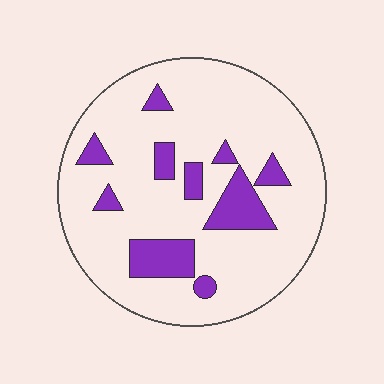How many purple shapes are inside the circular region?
10.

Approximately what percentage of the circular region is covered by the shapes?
Approximately 15%.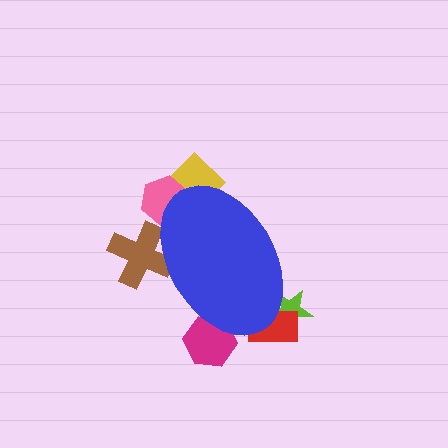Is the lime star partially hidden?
Yes, the lime star is partially hidden behind the blue ellipse.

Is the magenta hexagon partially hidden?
Yes, the magenta hexagon is partially hidden behind the blue ellipse.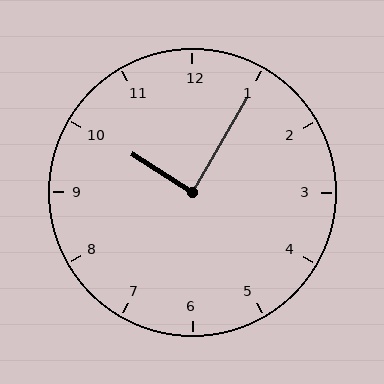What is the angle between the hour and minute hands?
Approximately 88 degrees.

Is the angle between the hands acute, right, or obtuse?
It is right.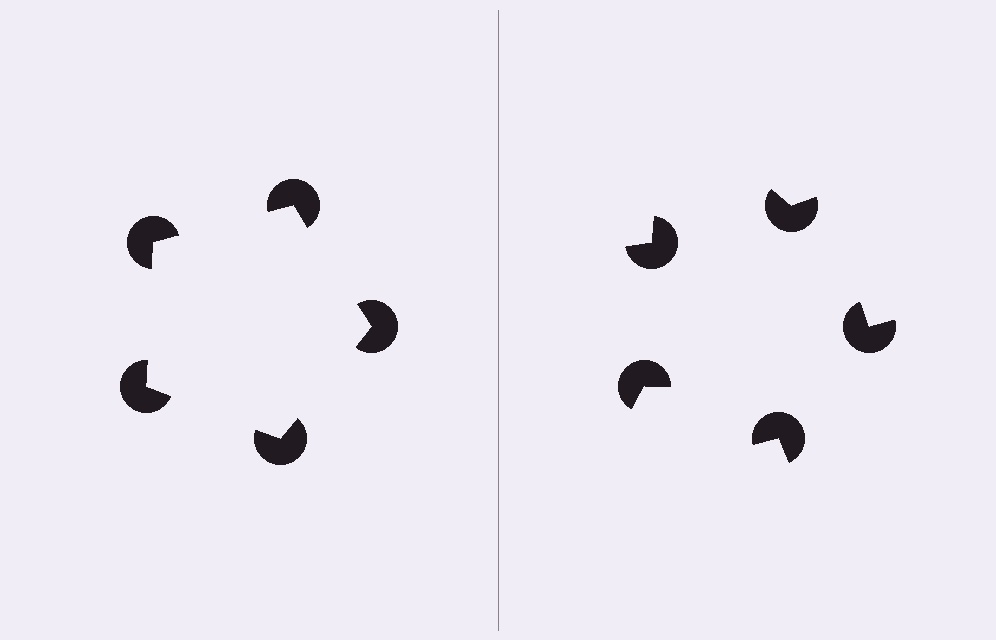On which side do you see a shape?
An illusory pentagon appears on the left side. On the right side the wedge cuts are rotated, so no coherent shape forms.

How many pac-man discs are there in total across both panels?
10 — 5 on each side.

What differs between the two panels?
The pac-man discs are positioned identically on both sides; only the wedge orientations differ. On the left they align to a pentagon; on the right they are misaligned.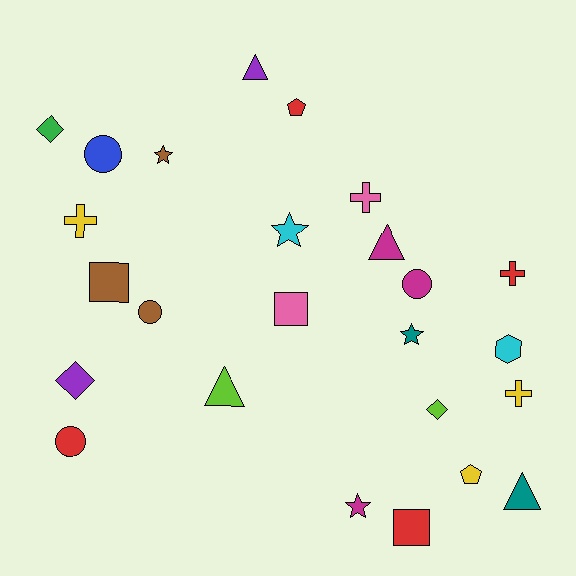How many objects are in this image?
There are 25 objects.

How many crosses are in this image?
There are 4 crosses.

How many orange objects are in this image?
There are no orange objects.